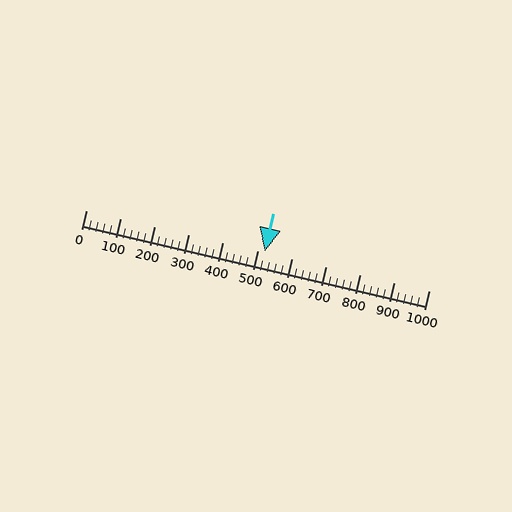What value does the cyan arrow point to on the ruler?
The cyan arrow points to approximately 520.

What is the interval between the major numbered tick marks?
The major tick marks are spaced 100 units apart.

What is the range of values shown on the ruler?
The ruler shows values from 0 to 1000.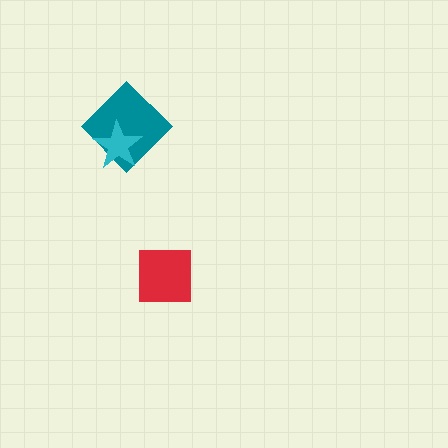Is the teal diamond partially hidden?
Yes, it is partially covered by another shape.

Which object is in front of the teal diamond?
The cyan star is in front of the teal diamond.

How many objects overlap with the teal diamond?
1 object overlaps with the teal diamond.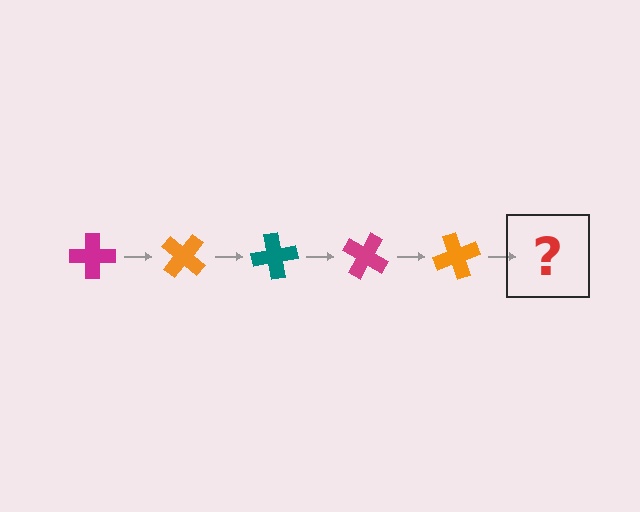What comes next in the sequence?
The next element should be a teal cross, rotated 200 degrees from the start.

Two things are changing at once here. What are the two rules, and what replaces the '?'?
The two rules are that it rotates 40 degrees each step and the color cycles through magenta, orange, and teal. The '?' should be a teal cross, rotated 200 degrees from the start.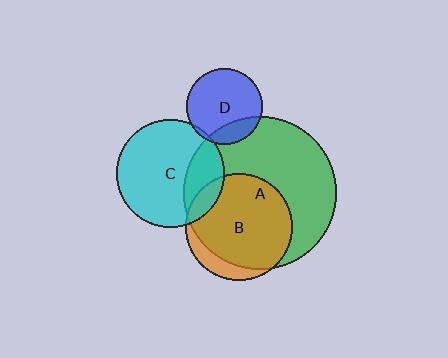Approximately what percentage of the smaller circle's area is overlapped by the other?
Approximately 10%.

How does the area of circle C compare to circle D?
Approximately 2.0 times.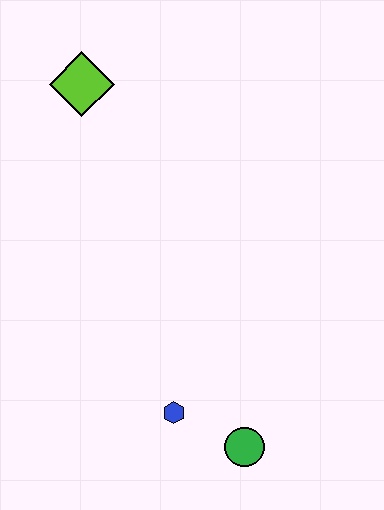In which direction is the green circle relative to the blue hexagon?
The green circle is to the right of the blue hexagon.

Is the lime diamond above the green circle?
Yes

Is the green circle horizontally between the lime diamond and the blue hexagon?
No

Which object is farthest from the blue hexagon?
The lime diamond is farthest from the blue hexagon.